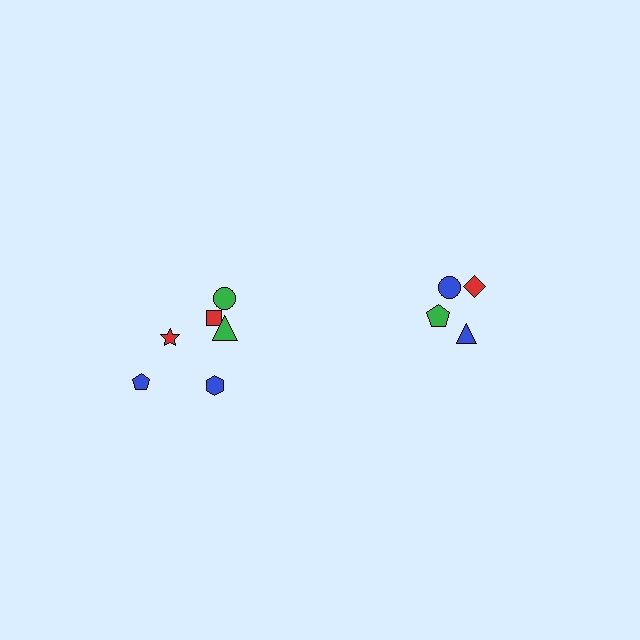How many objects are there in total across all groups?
There are 10 objects.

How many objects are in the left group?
There are 6 objects.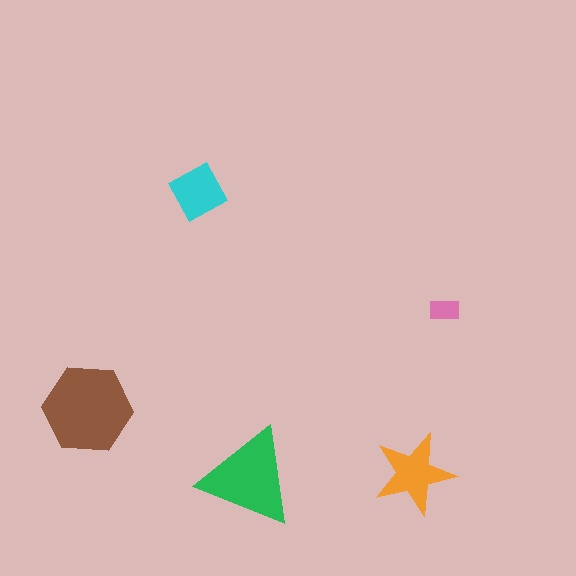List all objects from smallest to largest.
The pink rectangle, the cyan diamond, the orange star, the green triangle, the brown hexagon.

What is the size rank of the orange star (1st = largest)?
3rd.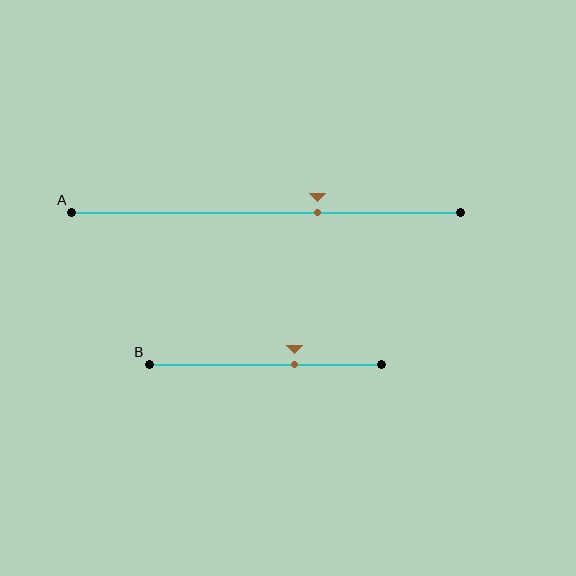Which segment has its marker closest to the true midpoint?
Segment B has its marker closest to the true midpoint.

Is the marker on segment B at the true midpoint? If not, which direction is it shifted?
No, the marker on segment B is shifted to the right by about 13% of the segment length.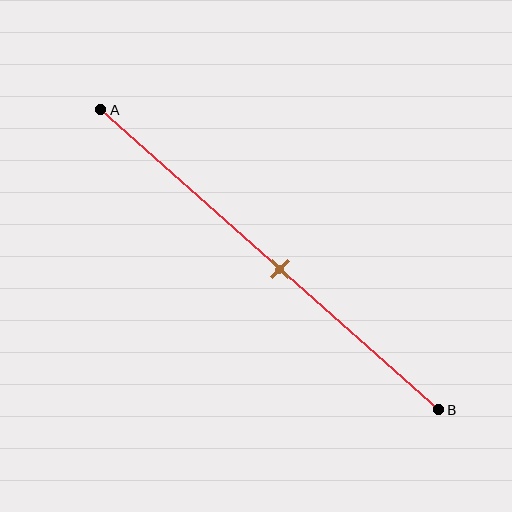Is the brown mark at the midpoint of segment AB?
No, the mark is at about 55% from A, not at the 50% midpoint.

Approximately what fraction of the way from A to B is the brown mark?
The brown mark is approximately 55% of the way from A to B.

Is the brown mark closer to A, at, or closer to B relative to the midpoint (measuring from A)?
The brown mark is closer to point B than the midpoint of segment AB.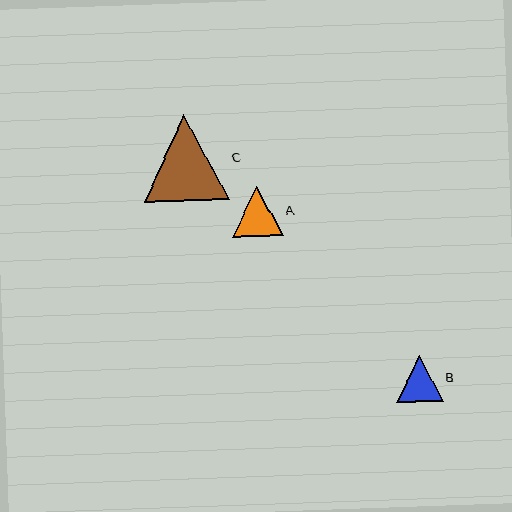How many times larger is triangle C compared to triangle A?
Triangle C is approximately 1.7 times the size of triangle A.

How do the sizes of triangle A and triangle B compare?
Triangle A and triangle B are approximately the same size.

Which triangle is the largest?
Triangle C is the largest with a size of approximately 86 pixels.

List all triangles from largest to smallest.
From largest to smallest: C, A, B.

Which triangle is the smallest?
Triangle B is the smallest with a size of approximately 47 pixels.